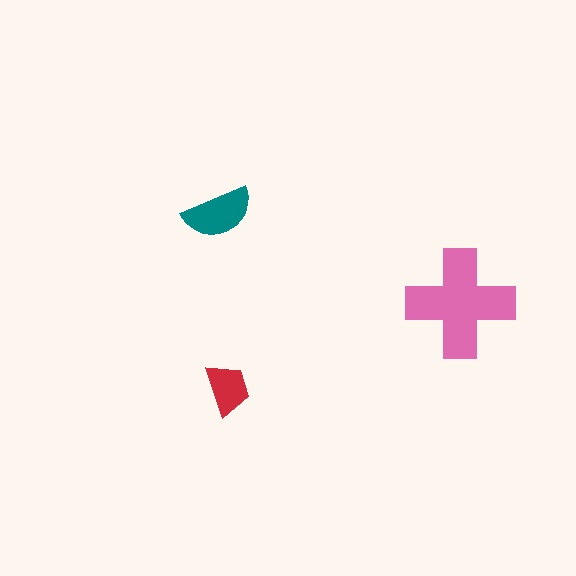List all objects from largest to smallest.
The pink cross, the teal semicircle, the red trapezoid.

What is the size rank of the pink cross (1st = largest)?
1st.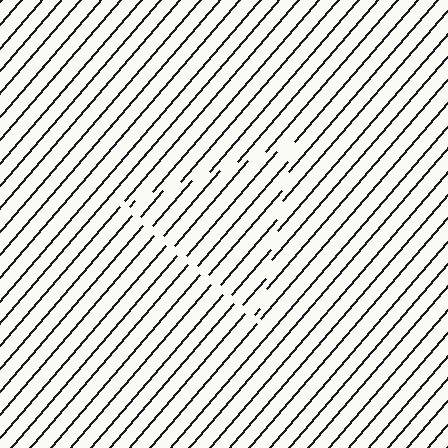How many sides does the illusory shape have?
3 sides — the line-ends trace a triangle.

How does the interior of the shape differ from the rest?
The interior of the shape contains the same grating, shifted by half a period — the contour is defined by the phase discontinuity where line-ends from the inner and outer gratings abut.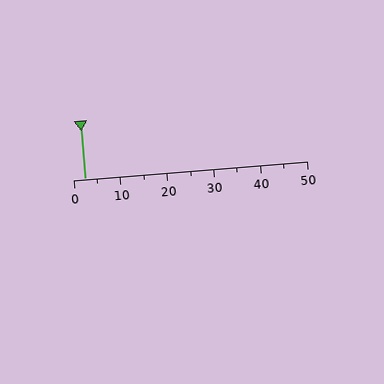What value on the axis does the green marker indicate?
The marker indicates approximately 2.5.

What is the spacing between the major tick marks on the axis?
The major ticks are spaced 10 apart.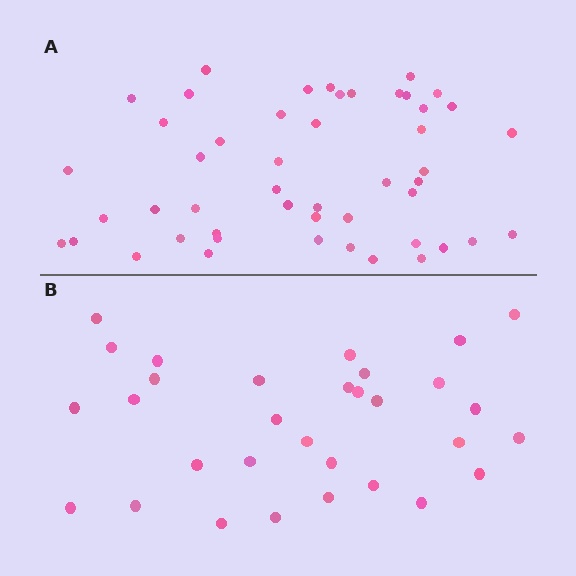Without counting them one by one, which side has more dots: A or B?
Region A (the top region) has more dots.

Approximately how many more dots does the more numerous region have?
Region A has approximately 20 more dots than region B.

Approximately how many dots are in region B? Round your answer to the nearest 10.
About 30 dots. (The exact count is 31, which rounds to 30.)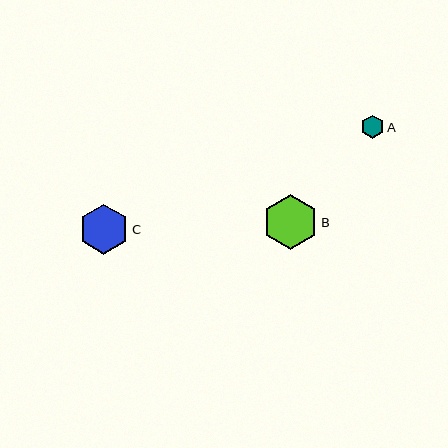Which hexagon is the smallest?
Hexagon A is the smallest with a size of approximately 23 pixels.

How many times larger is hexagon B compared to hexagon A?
Hexagon B is approximately 2.4 times the size of hexagon A.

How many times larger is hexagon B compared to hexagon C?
Hexagon B is approximately 1.1 times the size of hexagon C.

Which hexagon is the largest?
Hexagon B is the largest with a size of approximately 55 pixels.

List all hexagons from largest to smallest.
From largest to smallest: B, C, A.